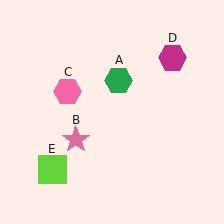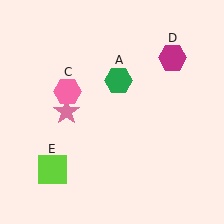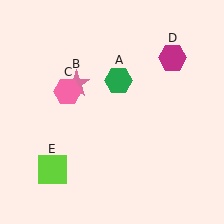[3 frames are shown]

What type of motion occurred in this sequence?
The pink star (object B) rotated clockwise around the center of the scene.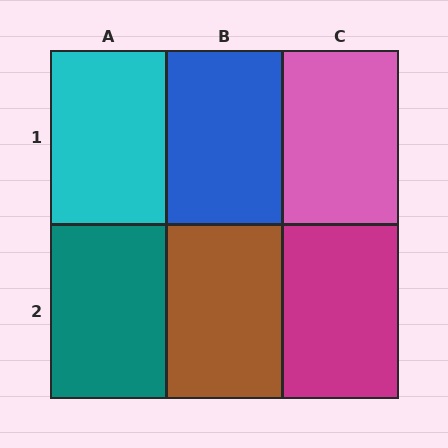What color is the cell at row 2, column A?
Teal.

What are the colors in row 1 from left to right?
Cyan, blue, pink.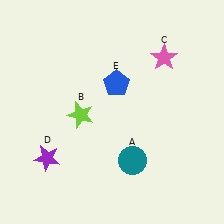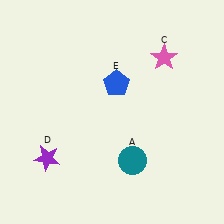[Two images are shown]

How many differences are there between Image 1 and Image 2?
There is 1 difference between the two images.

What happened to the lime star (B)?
The lime star (B) was removed in Image 2. It was in the bottom-left area of Image 1.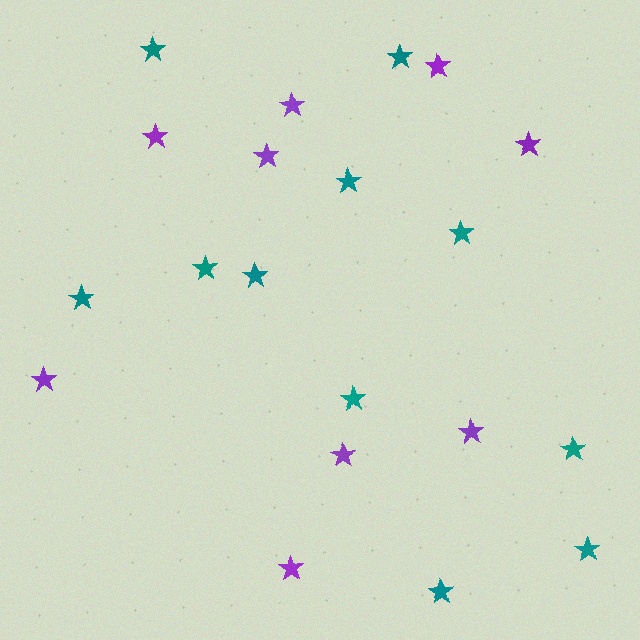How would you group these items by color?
There are 2 groups: one group of purple stars (9) and one group of teal stars (11).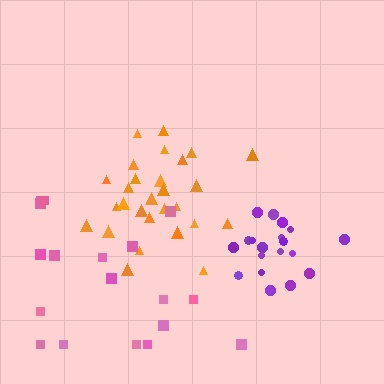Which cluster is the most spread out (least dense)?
Pink.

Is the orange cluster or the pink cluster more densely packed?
Orange.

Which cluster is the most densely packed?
Purple.